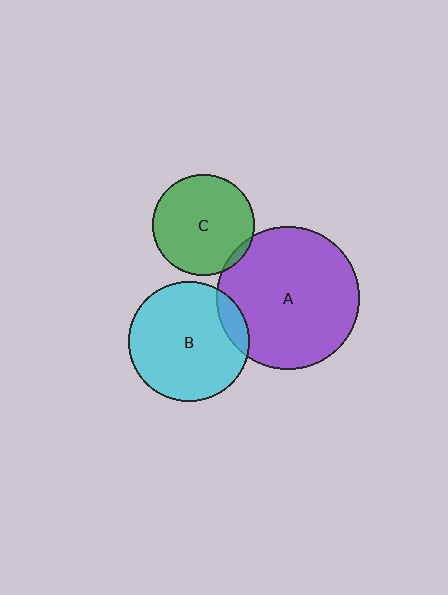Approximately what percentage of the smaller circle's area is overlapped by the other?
Approximately 5%.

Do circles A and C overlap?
Yes.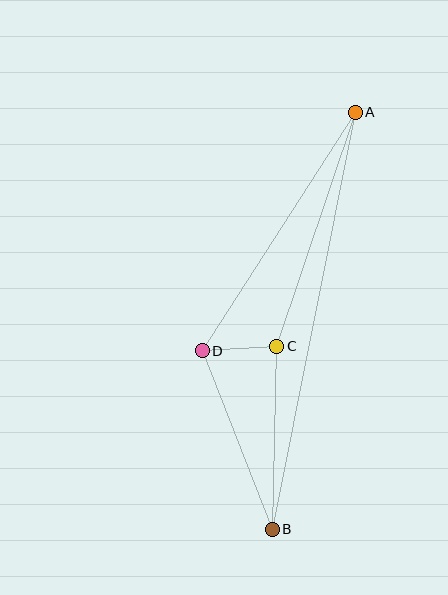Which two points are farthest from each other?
Points A and B are farthest from each other.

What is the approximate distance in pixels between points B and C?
The distance between B and C is approximately 183 pixels.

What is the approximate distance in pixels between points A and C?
The distance between A and C is approximately 246 pixels.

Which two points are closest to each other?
Points C and D are closest to each other.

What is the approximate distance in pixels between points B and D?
The distance between B and D is approximately 192 pixels.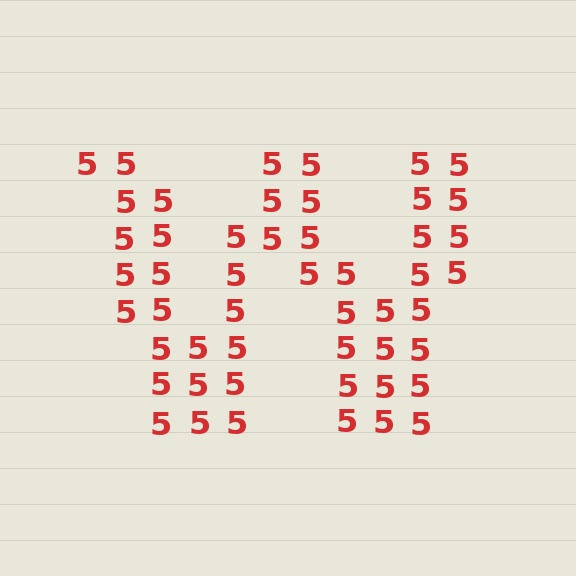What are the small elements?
The small elements are digit 5's.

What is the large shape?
The large shape is the letter W.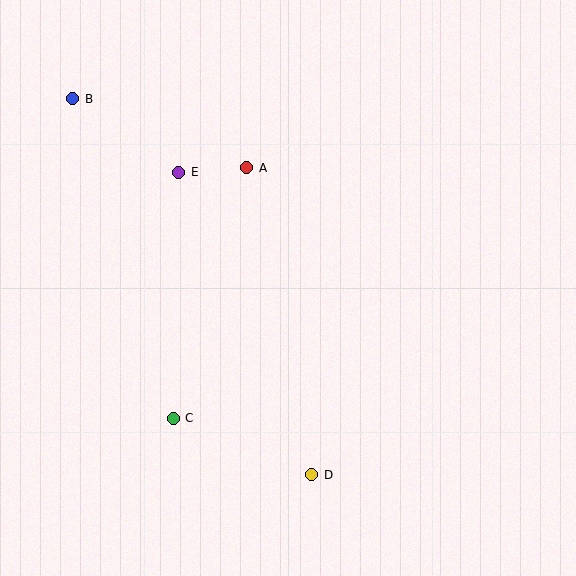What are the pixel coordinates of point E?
Point E is at (179, 172).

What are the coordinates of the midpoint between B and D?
The midpoint between B and D is at (192, 287).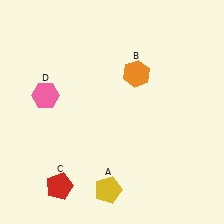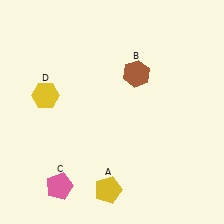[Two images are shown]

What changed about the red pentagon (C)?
In Image 1, C is red. In Image 2, it changed to pink.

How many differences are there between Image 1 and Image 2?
There are 3 differences between the two images.